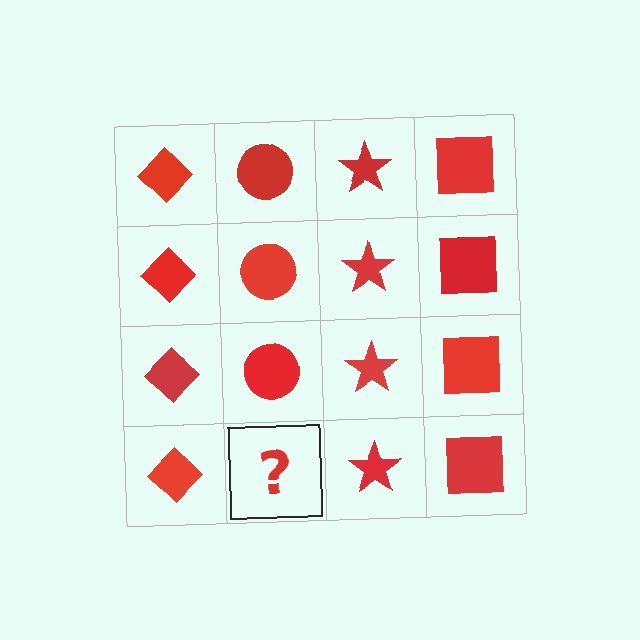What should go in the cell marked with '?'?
The missing cell should contain a red circle.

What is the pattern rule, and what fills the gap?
The rule is that each column has a consistent shape. The gap should be filled with a red circle.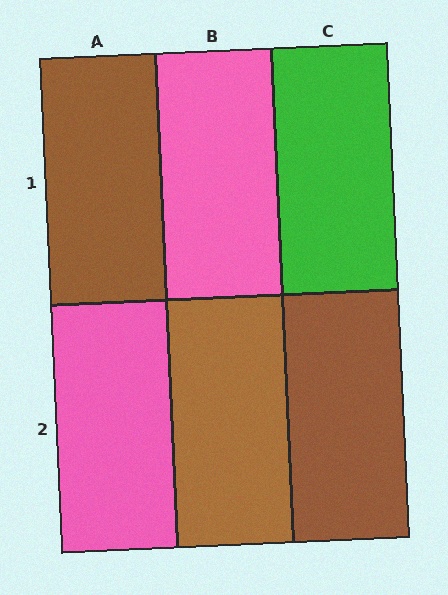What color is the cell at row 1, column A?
Brown.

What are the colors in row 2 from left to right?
Pink, brown, brown.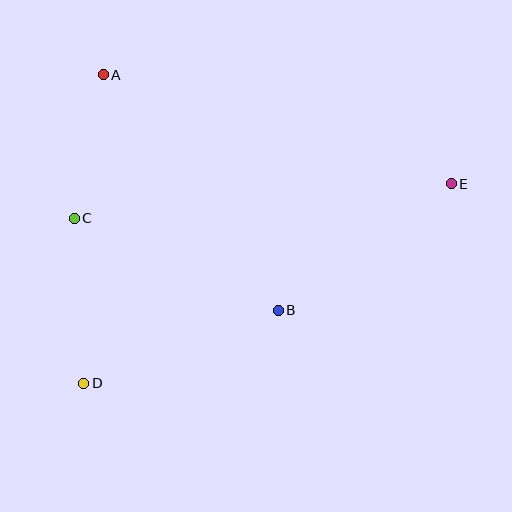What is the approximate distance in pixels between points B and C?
The distance between B and C is approximately 224 pixels.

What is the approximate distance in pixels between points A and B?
The distance between A and B is approximately 293 pixels.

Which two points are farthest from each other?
Points D and E are farthest from each other.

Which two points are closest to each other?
Points A and C are closest to each other.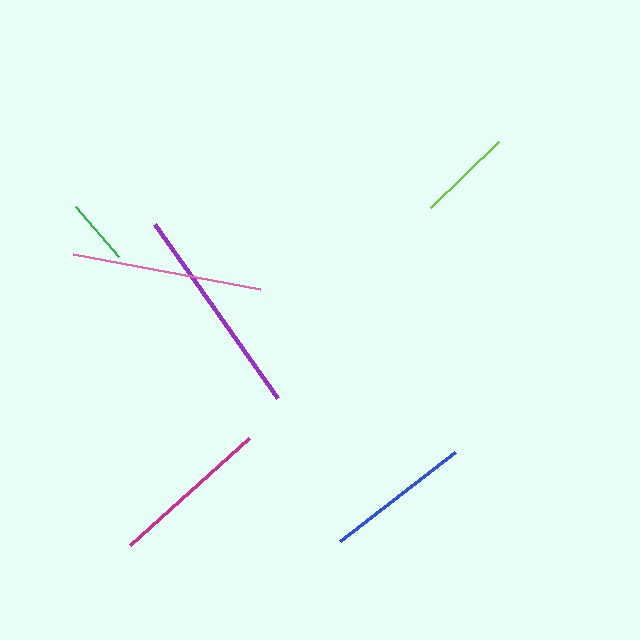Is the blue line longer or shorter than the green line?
The blue line is longer than the green line.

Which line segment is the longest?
The purple line is the longest at approximately 214 pixels.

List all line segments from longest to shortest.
From longest to shortest: purple, pink, magenta, blue, lime, green.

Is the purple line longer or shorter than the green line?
The purple line is longer than the green line.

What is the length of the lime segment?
The lime segment is approximately 95 pixels long.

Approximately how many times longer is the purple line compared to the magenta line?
The purple line is approximately 1.3 times the length of the magenta line.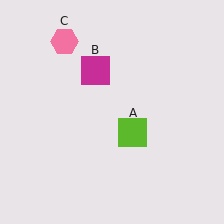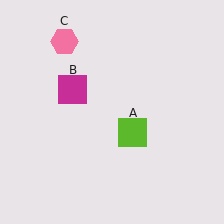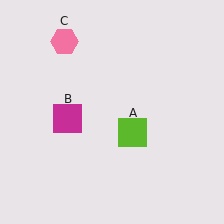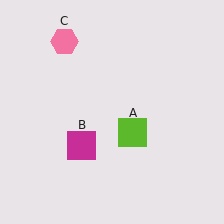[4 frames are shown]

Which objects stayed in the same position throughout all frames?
Lime square (object A) and pink hexagon (object C) remained stationary.